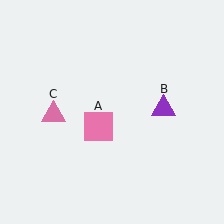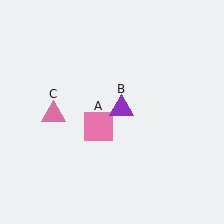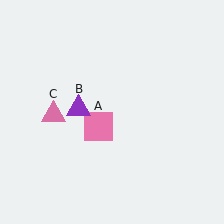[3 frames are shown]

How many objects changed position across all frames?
1 object changed position: purple triangle (object B).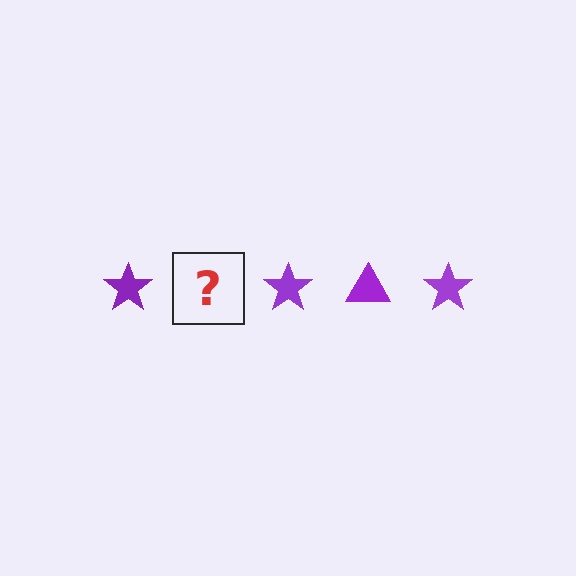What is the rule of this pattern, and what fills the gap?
The rule is that the pattern cycles through star, triangle shapes in purple. The gap should be filled with a purple triangle.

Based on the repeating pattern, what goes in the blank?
The blank should be a purple triangle.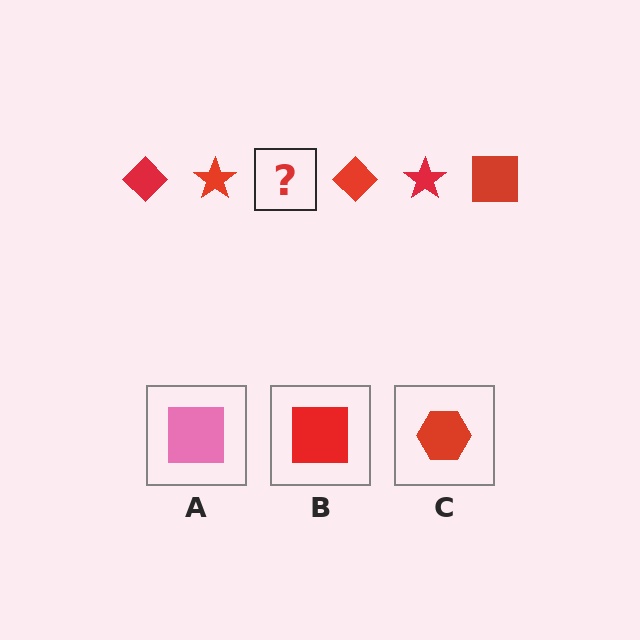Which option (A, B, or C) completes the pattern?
B.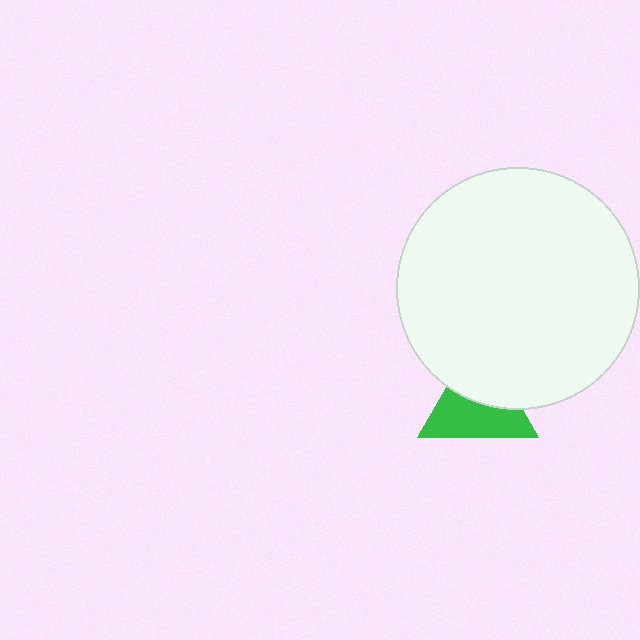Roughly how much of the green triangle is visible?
About half of it is visible (roughly 56%).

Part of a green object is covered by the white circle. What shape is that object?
It is a triangle.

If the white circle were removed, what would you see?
You would see the complete green triangle.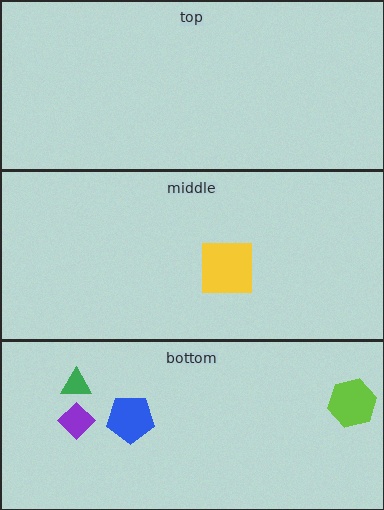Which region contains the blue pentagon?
The bottom region.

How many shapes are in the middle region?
1.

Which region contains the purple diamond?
The bottom region.